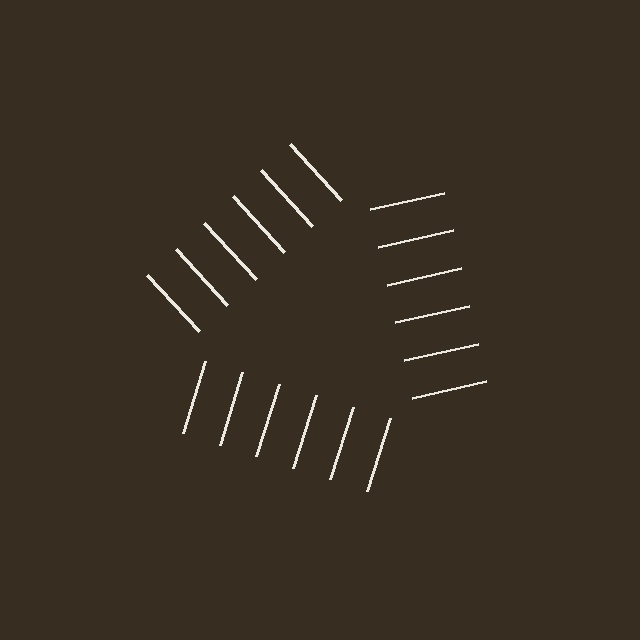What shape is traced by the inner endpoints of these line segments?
An illusory triangle — the line segments terminate on its edges but no continuous stroke is drawn.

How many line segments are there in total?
18 — 6 along each of the 3 edges.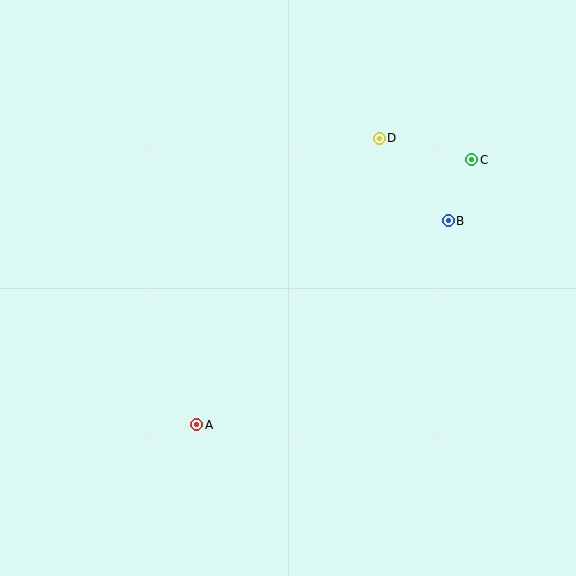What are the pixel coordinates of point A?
Point A is at (197, 425).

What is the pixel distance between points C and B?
The distance between C and B is 65 pixels.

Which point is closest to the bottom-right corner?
Point B is closest to the bottom-right corner.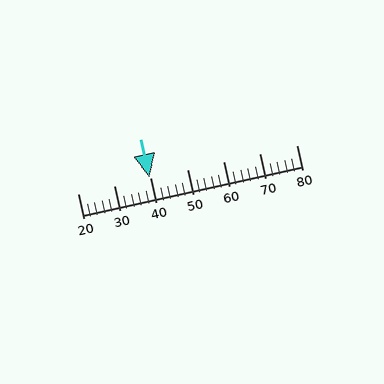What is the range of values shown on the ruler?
The ruler shows values from 20 to 80.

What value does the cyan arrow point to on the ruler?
The cyan arrow points to approximately 40.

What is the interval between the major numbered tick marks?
The major tick marks are spaced 10 units apart.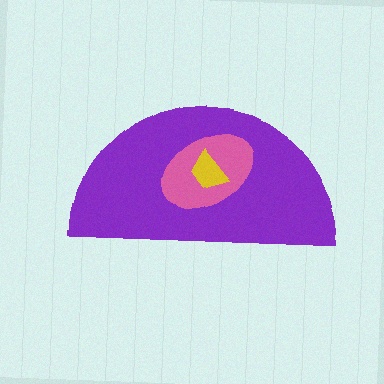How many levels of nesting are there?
3.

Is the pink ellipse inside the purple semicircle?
Yes.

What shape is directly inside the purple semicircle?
The pink ellipse.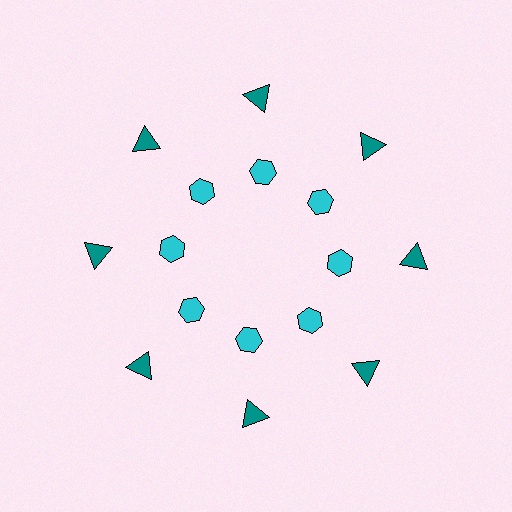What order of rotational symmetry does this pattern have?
This pattern has 8-fold rotational symmetry.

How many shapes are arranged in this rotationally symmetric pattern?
There are 16 shapes, arranged in 8 groups of 2.